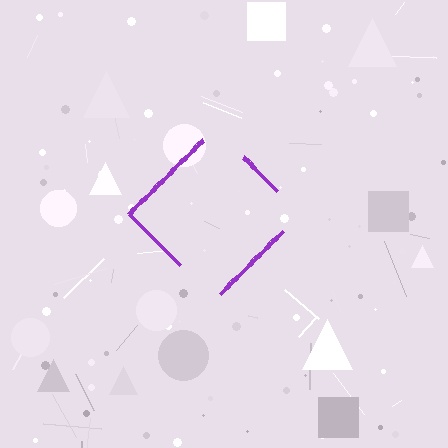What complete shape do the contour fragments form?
The contour fragments form a diamond.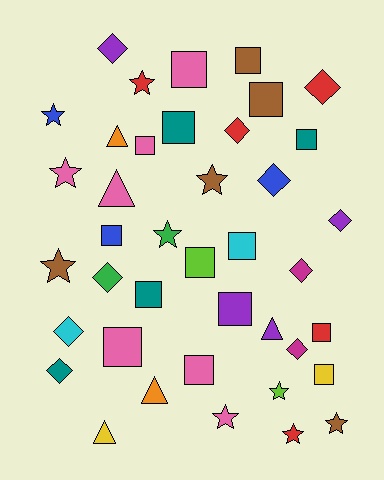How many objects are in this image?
There are 40 objects.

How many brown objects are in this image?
There are 5 brown objects.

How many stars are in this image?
There are 10 stars.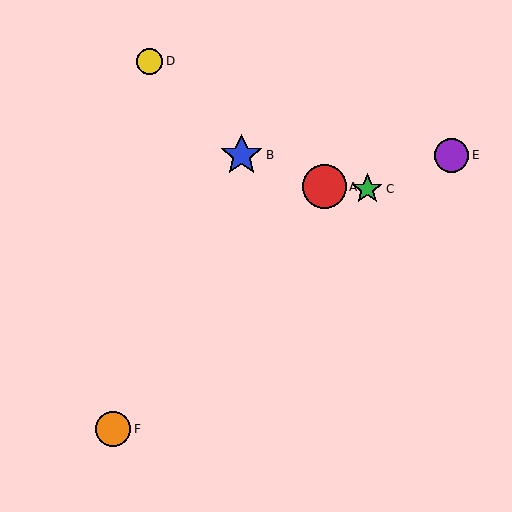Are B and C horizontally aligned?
No, B is at y≈155 and C is at y≈189.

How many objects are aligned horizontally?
2 objects (B, E) are aligned horizontally.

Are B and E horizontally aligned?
Yes, both are at y≈155.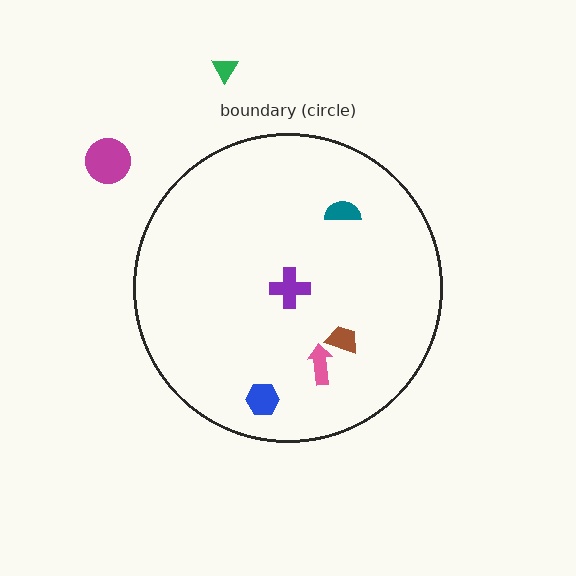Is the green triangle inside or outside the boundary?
Outside.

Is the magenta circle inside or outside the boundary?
Outside.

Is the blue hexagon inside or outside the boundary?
Inside.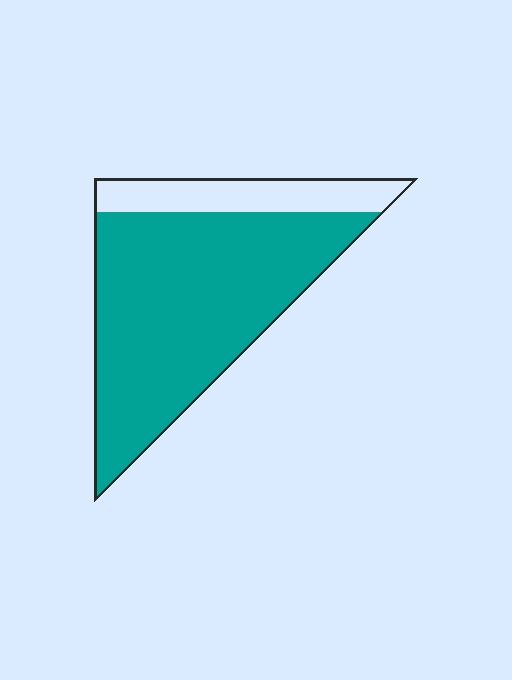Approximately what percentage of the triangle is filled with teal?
Approximately 80%.